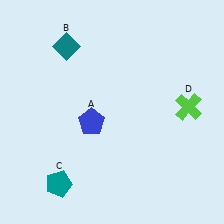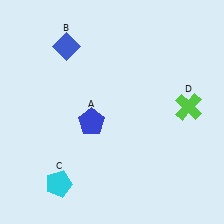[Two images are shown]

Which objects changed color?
B changed from teal to blue. C changed from teal to cyan.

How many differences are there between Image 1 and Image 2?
There are 2 differences between the two images.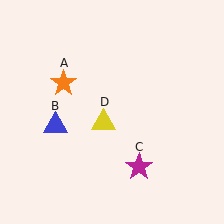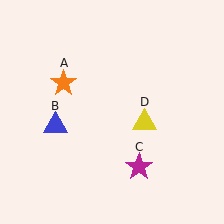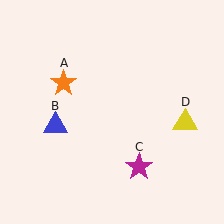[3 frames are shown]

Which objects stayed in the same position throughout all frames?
Orange star (object A) and blue triangle (object B) and magenta star (object C) remained stationary.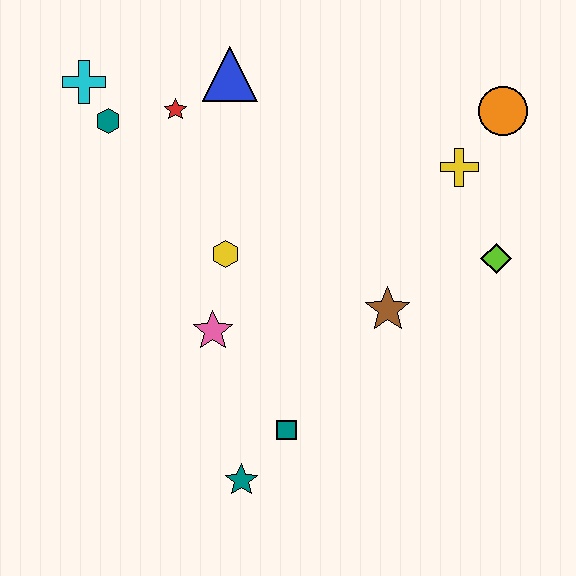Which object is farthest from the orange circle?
The teal star is farthest from the orange circle.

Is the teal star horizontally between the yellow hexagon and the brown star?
Yes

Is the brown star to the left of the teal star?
No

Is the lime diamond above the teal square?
Yes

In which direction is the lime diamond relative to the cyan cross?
The lime diamond is to the right of the cyan cross.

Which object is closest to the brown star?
The lime diamond is closest to the brown star.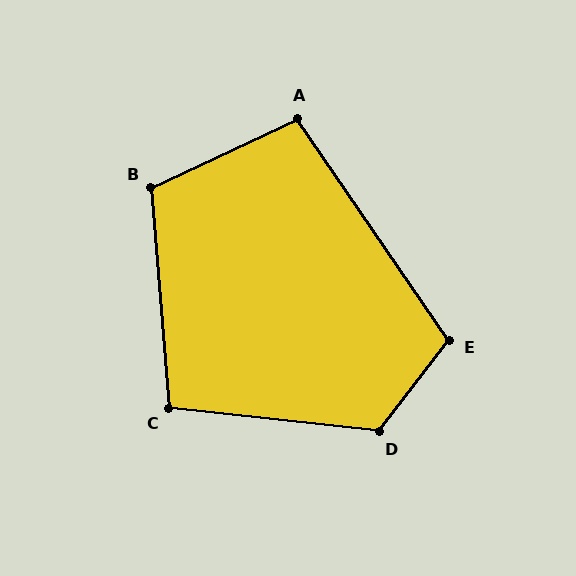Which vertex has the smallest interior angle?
A, at approximately 99 degrees.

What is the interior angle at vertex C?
Approximately 101 degrees (obtuse).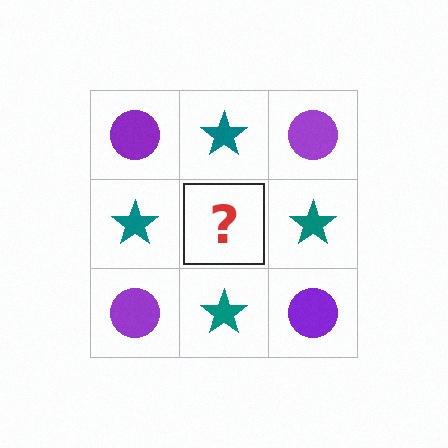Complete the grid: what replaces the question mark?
The question mark should be replaced with a purple circle.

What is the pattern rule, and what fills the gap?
The rule is that it alternates purple circle and teal star in a checkerboard pattern. The gap should be filled with a purple circle.